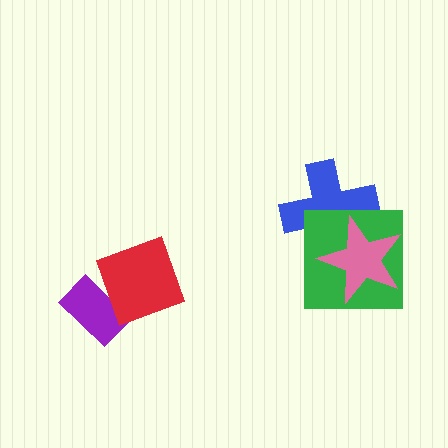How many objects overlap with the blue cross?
2 objects overlap with the blue cross.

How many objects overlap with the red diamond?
1 object overlaps with the red diamond.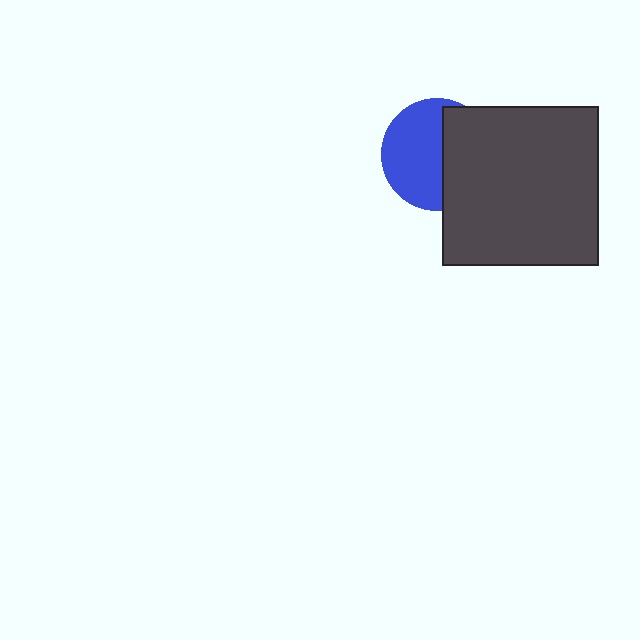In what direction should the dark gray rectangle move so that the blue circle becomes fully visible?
The dark gray rectangle should move right. That is the shortest direction to clear the overlap and leave the blue circle fully visible.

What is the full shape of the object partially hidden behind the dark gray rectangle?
The partially hidden object is a blue circle.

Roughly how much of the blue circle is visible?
About half of it is visible (roughly 56%).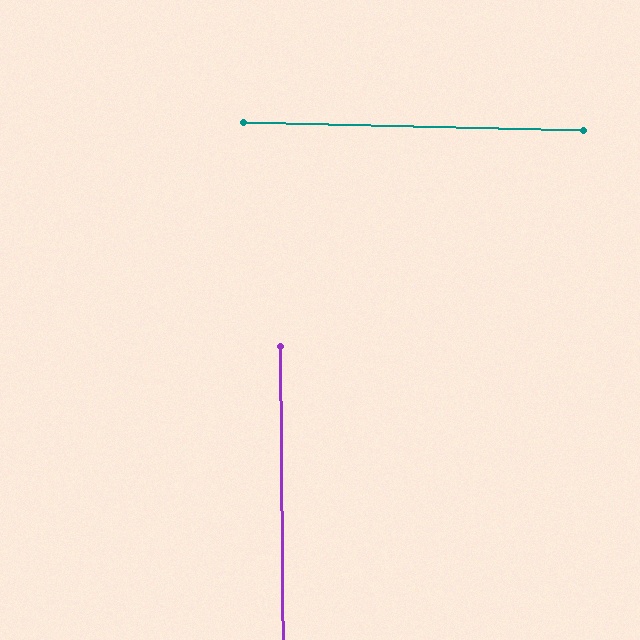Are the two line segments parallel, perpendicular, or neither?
Perpendicular — they meet at approximately 88°.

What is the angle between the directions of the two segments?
Approximately 88 degrees.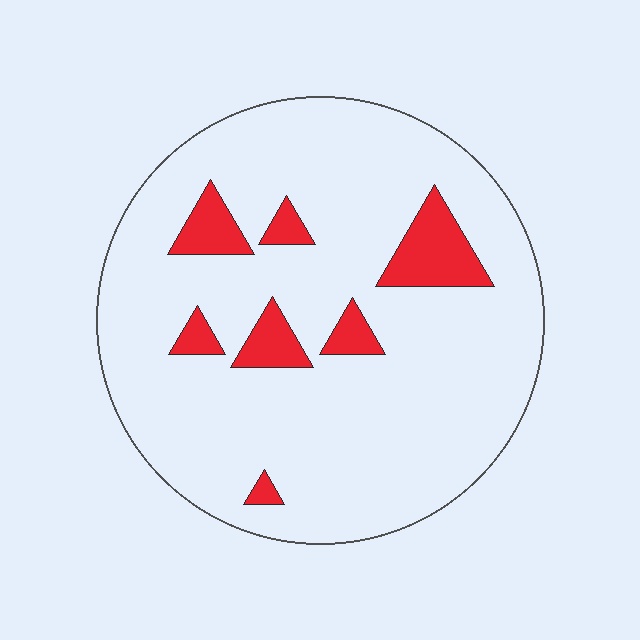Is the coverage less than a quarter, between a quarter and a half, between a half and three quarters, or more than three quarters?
Less than a quarter.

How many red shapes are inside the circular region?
7.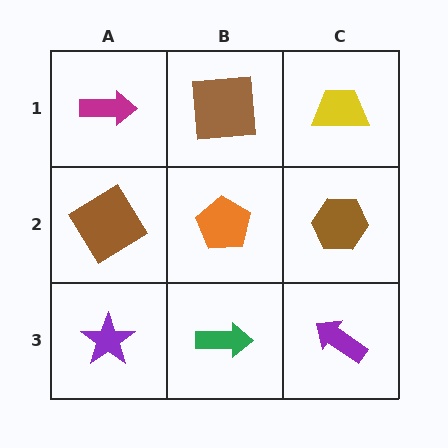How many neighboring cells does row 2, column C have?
3.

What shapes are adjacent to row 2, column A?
A magenta arrow (row 1, column A), a purple star (row 3, column A), an orange pentagon (row 2, column B).